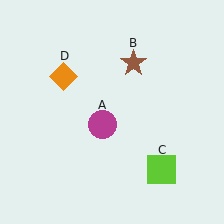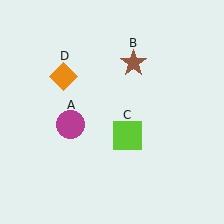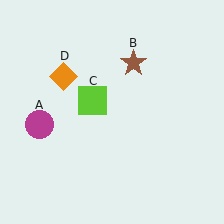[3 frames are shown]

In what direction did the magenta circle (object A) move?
The magenta circle (object A) moved left.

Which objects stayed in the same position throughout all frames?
Brown star (object B) and orange diamond (object D) remained stationary.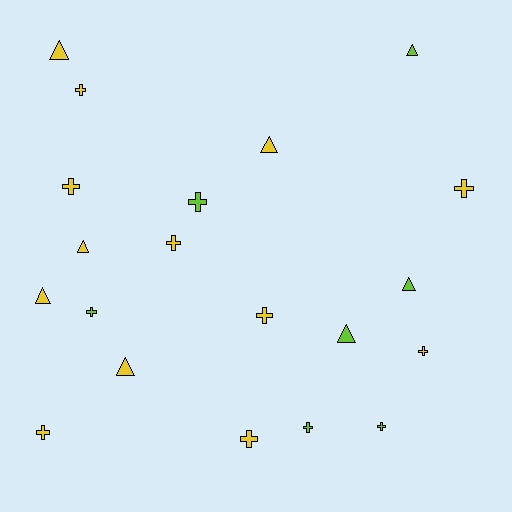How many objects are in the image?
There are 20 objects.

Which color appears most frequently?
Yellow, with 13 objects.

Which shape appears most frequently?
Cross, with 12 objects.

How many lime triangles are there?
There are 3 lime triangles.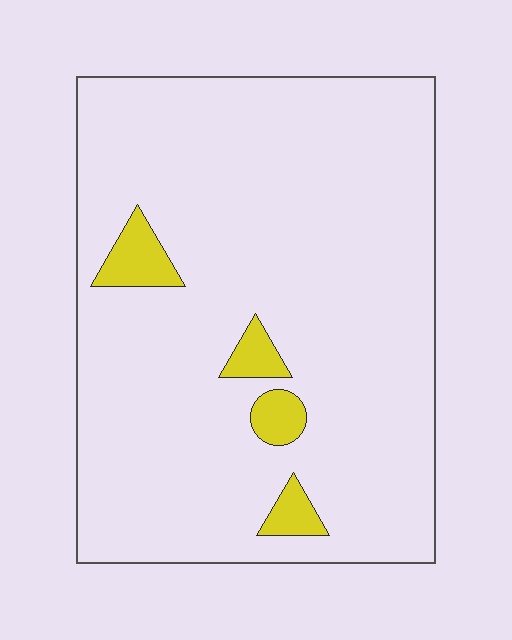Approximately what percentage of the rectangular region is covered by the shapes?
Approximately 5%.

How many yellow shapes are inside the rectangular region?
4.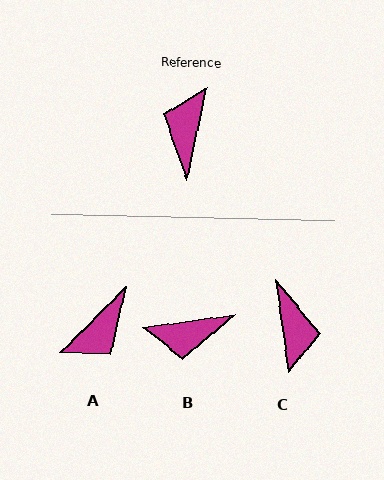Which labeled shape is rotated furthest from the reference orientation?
C, about 160 degrees away.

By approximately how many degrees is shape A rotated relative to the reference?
Approximately 147 degrees counter-clockwise.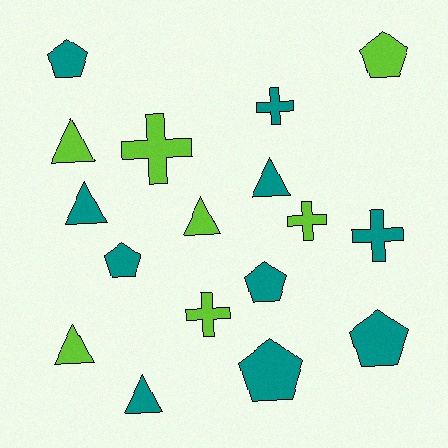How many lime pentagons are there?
There is 1 lime pentagon.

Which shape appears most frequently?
Pentagon, with 6 objects.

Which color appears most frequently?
Teal, with 10 objects.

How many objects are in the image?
There are 17 objects.